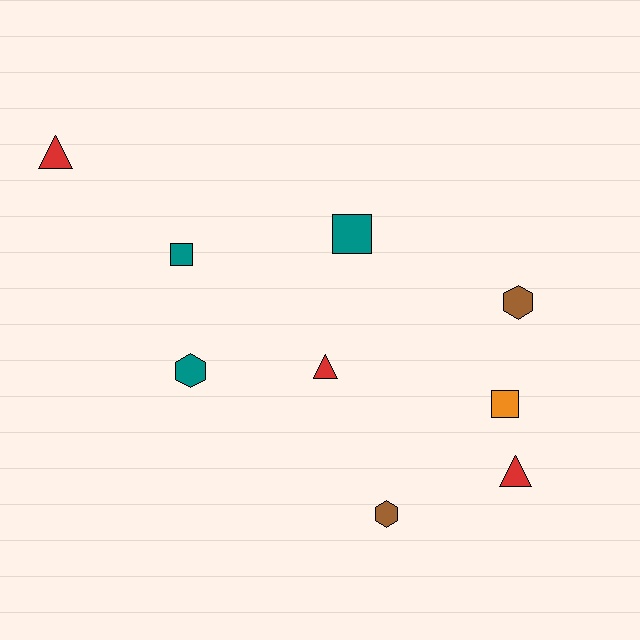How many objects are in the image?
There are 9 objects.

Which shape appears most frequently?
Triangle, with 3 objects.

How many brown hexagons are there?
There are 2 brown hexagons.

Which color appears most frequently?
Teal, with 3 objects.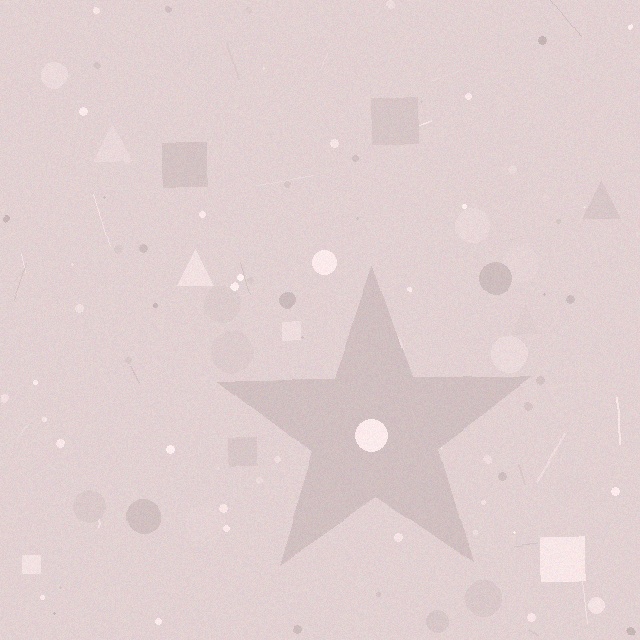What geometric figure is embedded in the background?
A star is embedded in the background.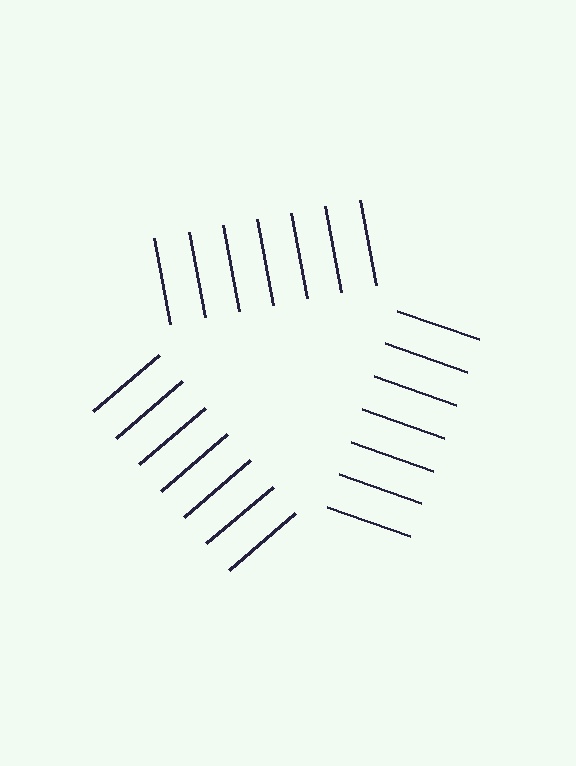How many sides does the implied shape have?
3 sides — the line-ends trace a triangle.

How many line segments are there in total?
21 — 7 along each of the 3 edges.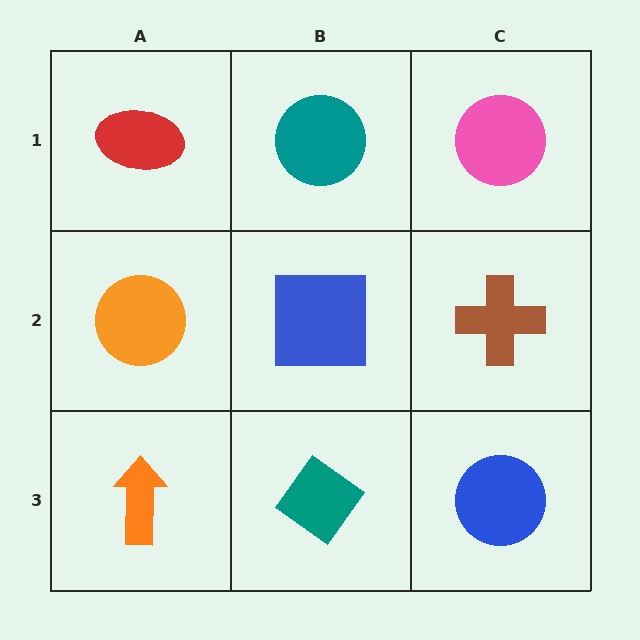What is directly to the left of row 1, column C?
A teal circle.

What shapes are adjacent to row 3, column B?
A blue square (row 2, column B), an orange arrow (row 3, column A), a blue circle (row 3, column C).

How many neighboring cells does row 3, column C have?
2.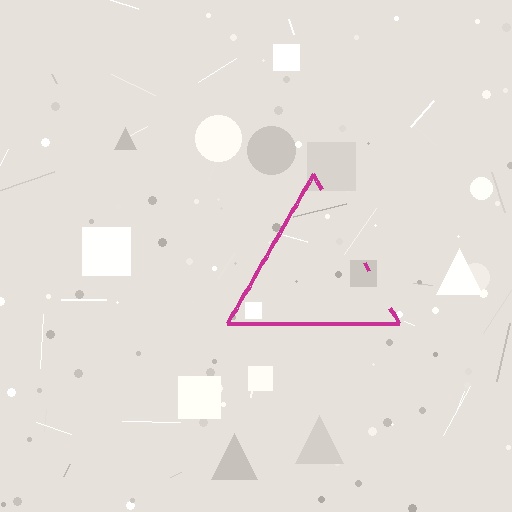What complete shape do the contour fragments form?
The contour fragments form a triangle.